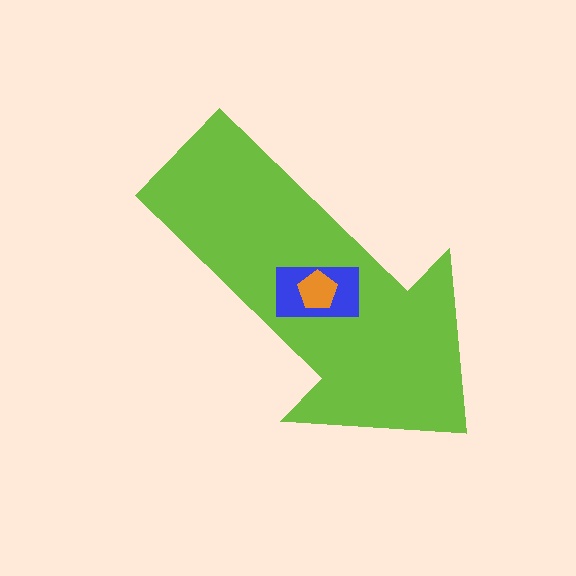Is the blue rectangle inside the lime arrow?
Yes.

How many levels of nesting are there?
3.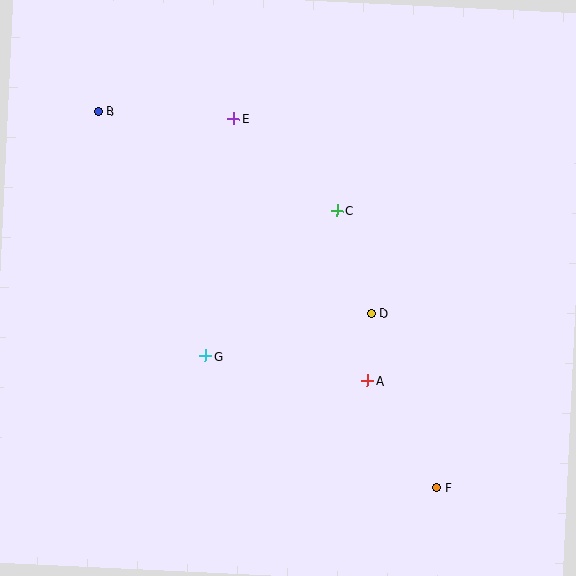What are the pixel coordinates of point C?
Point C is at (337, 210).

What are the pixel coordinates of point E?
Point E is at (233, 119).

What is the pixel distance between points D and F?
The distance between D and F is 186 pixels.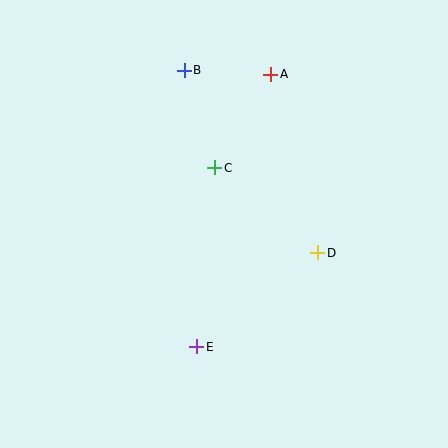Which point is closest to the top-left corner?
Point B is closest to the top-left corner.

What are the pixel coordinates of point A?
Point A is at (271, 74).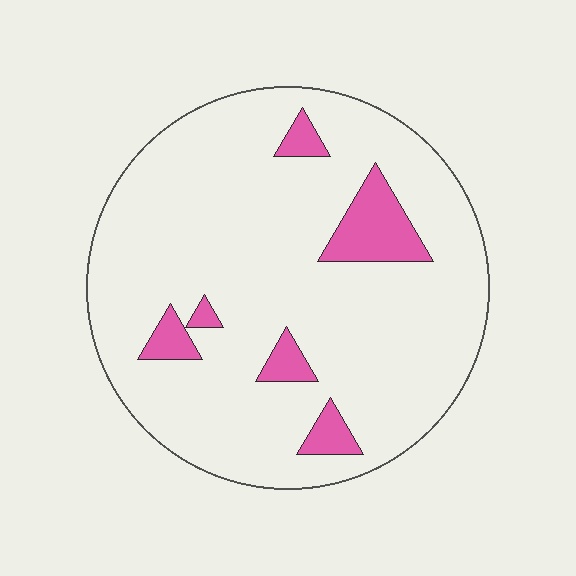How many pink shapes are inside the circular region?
6.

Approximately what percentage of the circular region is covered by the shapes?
Approximately 10%.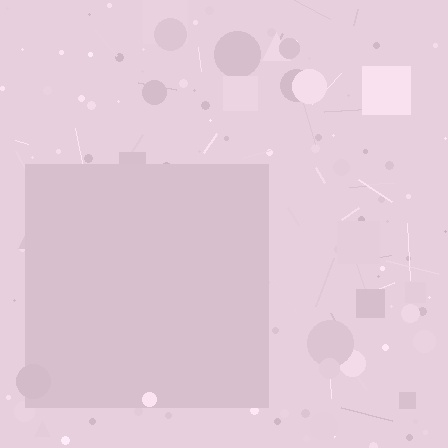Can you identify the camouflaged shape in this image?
The camouflaged shape is a square.